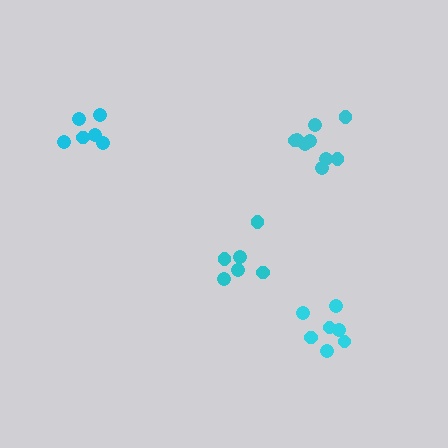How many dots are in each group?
Group 1: 6 dots, Group 2: 6 dots, Group 3: 7 dots, Group 4: 9 dots (28 total).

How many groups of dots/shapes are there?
There are 4 groups.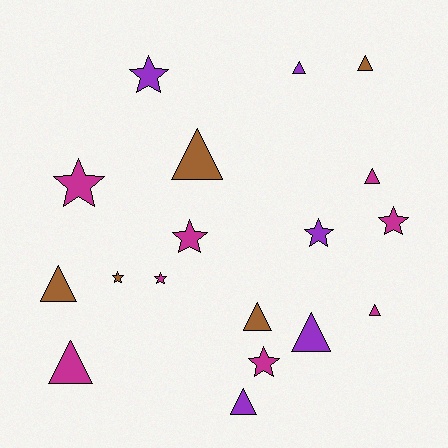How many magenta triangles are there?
There are 3 magenta triangles.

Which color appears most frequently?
Magenta, with 8 objects.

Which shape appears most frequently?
Triangle, with 10 objects.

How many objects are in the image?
There are 18 objects.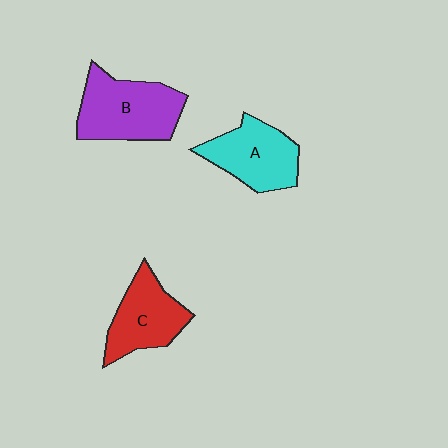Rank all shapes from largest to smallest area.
From largest to smallest: B (purple), A (cyan), C (red).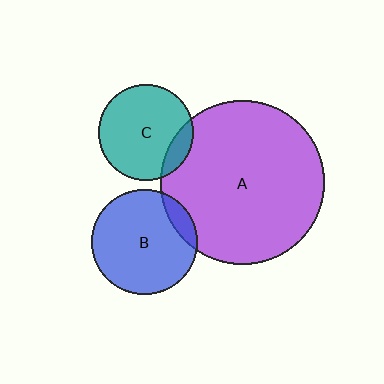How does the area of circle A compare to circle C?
Approximately 2.9 times.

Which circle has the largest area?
Circle A (purple).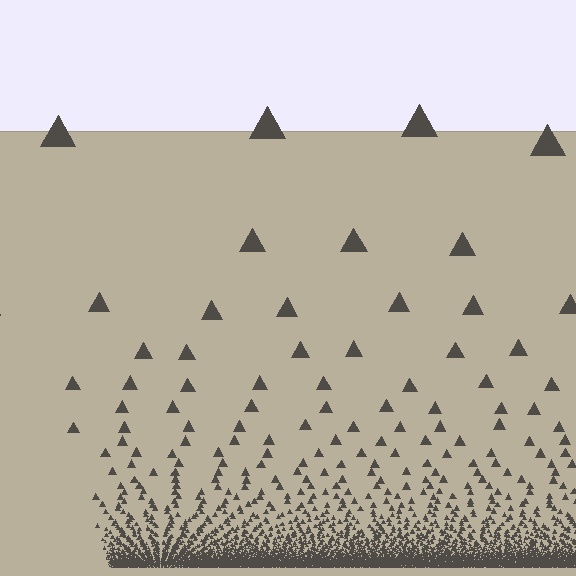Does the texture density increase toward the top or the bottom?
Density increases toward the bottom.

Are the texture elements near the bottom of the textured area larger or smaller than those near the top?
Smaller. The gradient is inverted — elements near the bottom are smaller and denser.